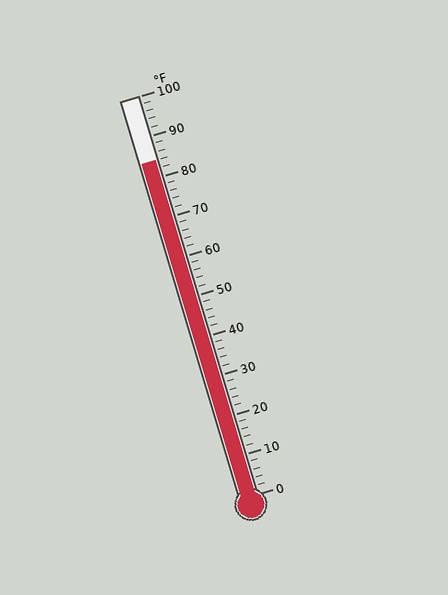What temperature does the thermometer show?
The thermometer shows approximately 84°F.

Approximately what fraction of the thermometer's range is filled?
The thermometer is filled to approximately 85% of its range.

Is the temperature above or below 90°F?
The temperature is below 90°F.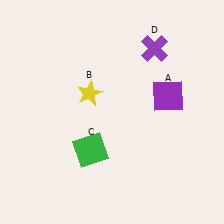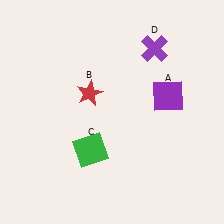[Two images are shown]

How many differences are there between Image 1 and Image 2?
There is 1 difference between the two images.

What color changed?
The star (B) changed from yellow in Image 1 to red in Image 2.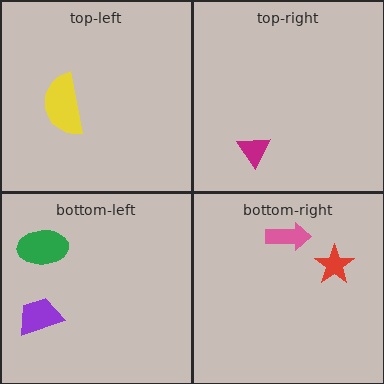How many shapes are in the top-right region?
1.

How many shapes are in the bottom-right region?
2.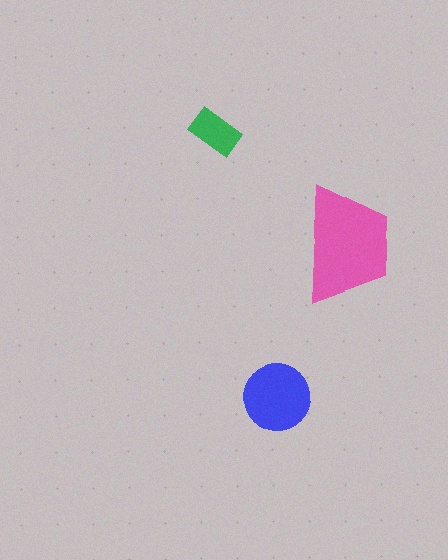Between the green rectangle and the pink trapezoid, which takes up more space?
The pink trapezoid.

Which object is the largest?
The pink trapezoid.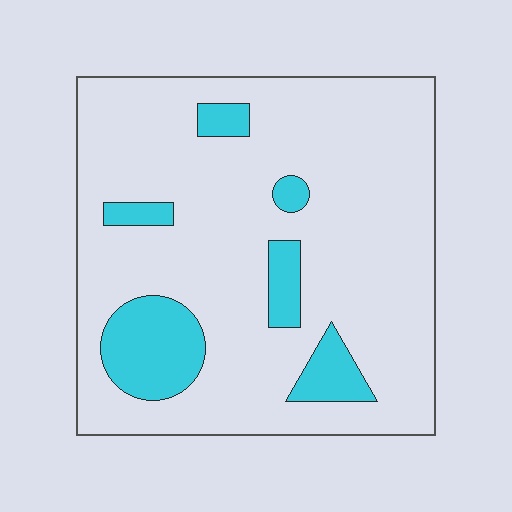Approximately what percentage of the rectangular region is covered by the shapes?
Approximately 15%.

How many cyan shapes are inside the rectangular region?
6.